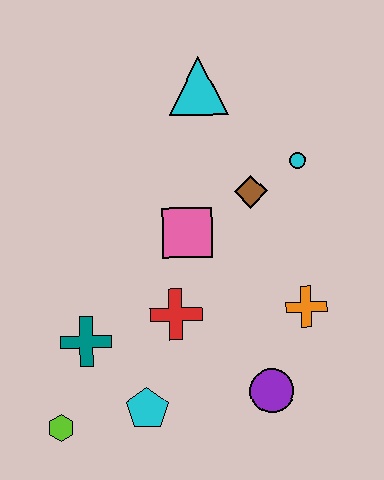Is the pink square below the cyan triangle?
Yes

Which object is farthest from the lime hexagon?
The cyan triangle is farthest from the lime hexagon.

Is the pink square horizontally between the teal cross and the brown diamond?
Yes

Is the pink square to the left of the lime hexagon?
No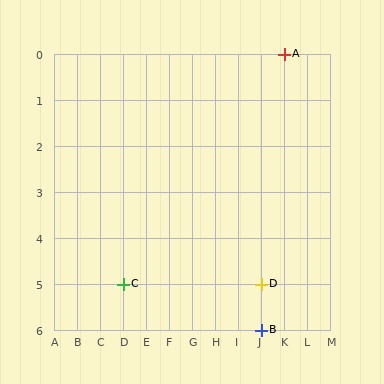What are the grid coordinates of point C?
Point C is at grid coordinates (D, 5).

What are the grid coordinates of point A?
Point A is at grid coordinates (K, 0).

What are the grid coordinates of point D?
Point D is at grid coordinates (J, 5).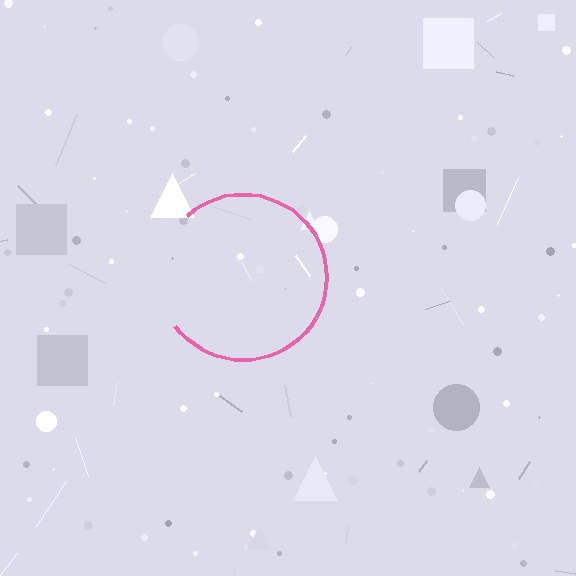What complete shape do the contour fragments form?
The contour fragments form a circle.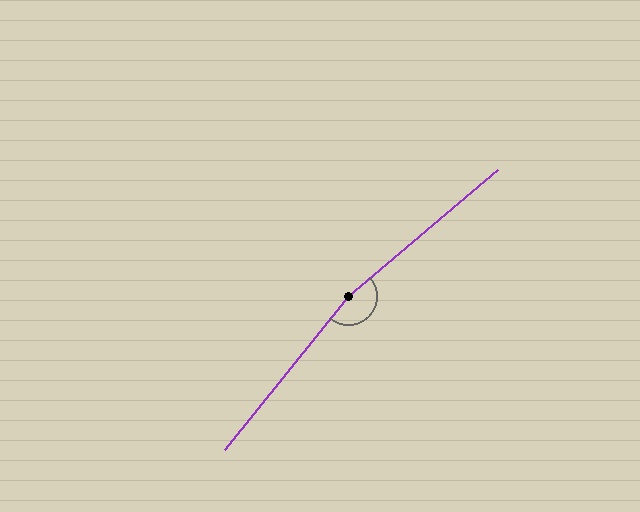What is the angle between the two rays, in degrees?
Approximately 169 degrees.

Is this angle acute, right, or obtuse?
It is obtuse.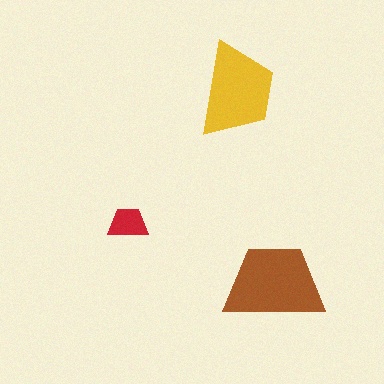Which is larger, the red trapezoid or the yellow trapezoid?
The yellow one.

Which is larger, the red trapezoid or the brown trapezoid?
The brown one.